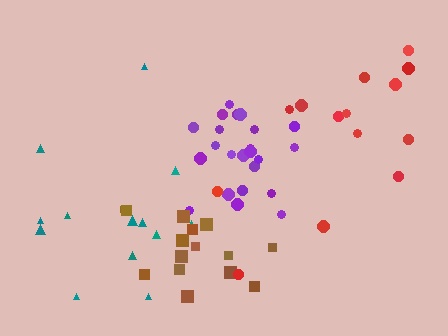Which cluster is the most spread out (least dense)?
Teal.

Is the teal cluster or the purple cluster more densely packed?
Purple.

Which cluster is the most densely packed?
Purple.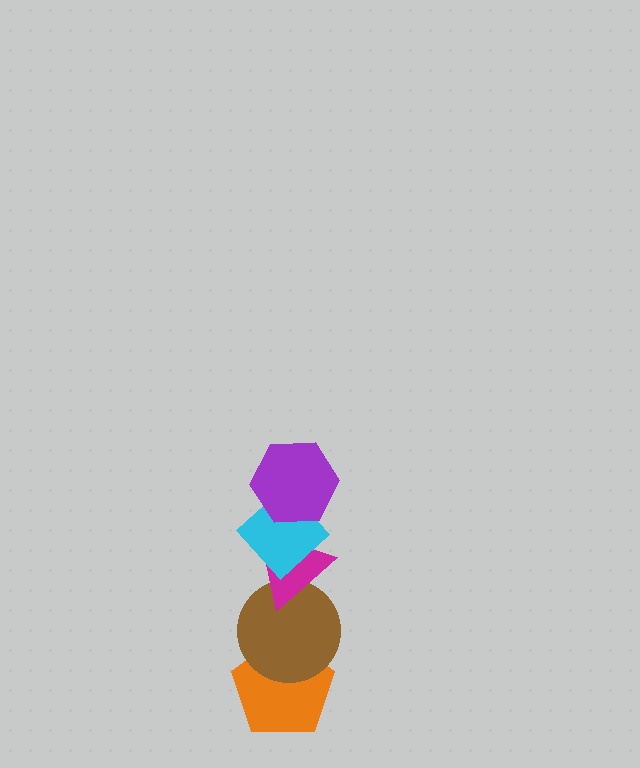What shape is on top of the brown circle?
The magenta triangle is on top of the brown circle.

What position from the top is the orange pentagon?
The orange pentagon is 5th from the top.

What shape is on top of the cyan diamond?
The purple hexagon is on top of the cyan diamond.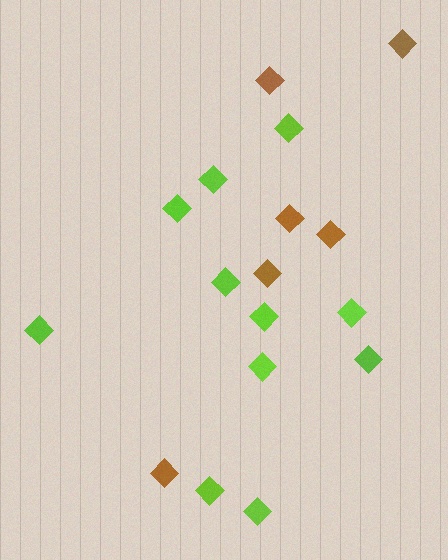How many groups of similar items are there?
There are 2 groups: one group of brown diamonds (6) and one group of lime diamonds (11).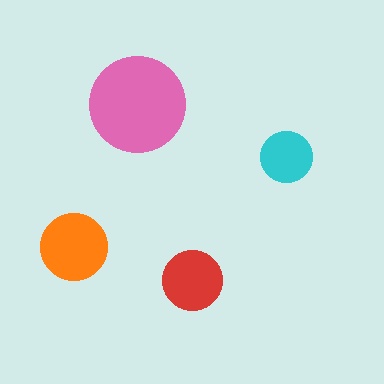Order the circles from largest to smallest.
the pink one, the orange one, the red one, the cyan one.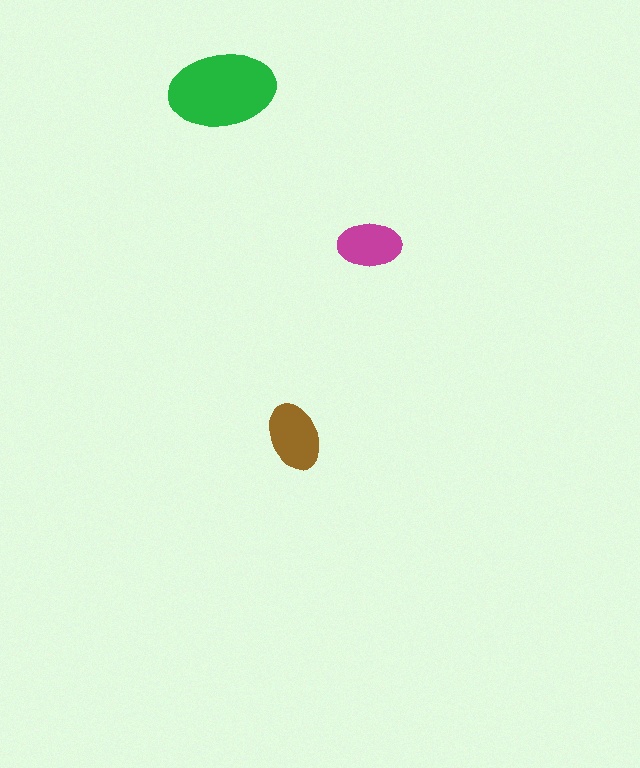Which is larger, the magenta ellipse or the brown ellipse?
The brown one.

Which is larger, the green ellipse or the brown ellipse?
The green one.